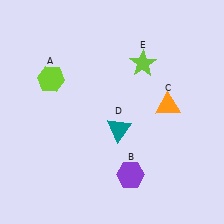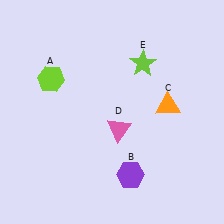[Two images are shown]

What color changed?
The triangle (D) changed from teal in Image 1 to pink in Image 2.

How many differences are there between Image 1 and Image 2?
There is 1 difference between the two images.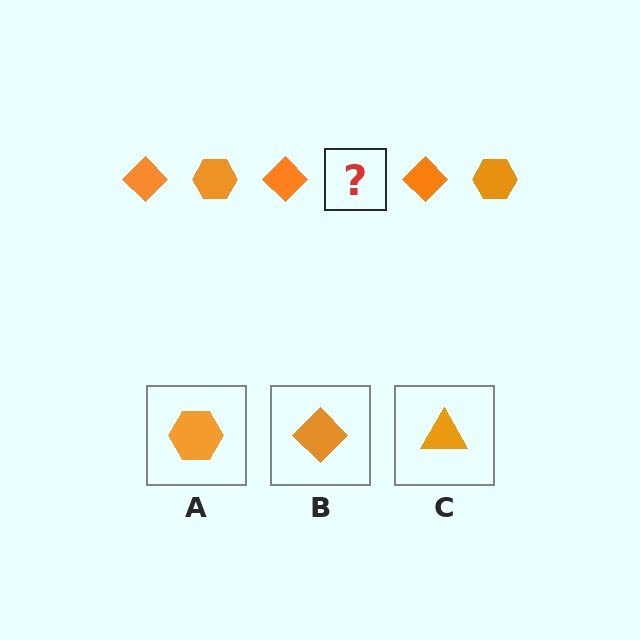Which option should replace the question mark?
Option A.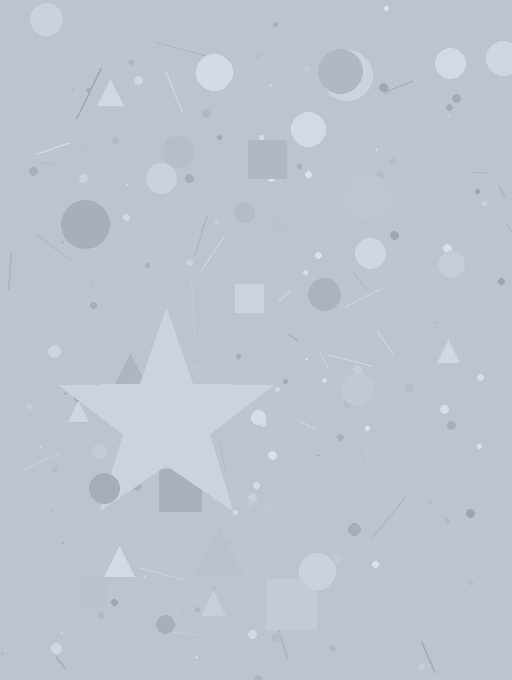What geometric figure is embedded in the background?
A star is embedded in the background.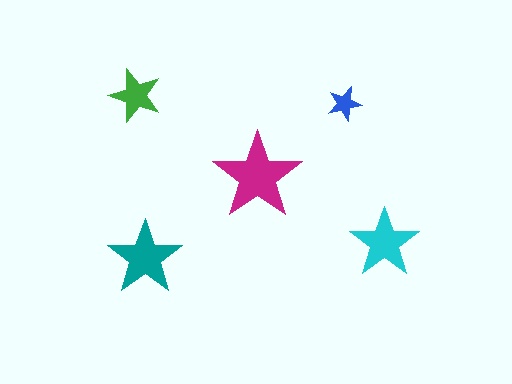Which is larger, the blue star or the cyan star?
The cyan one.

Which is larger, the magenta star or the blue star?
The magenta one.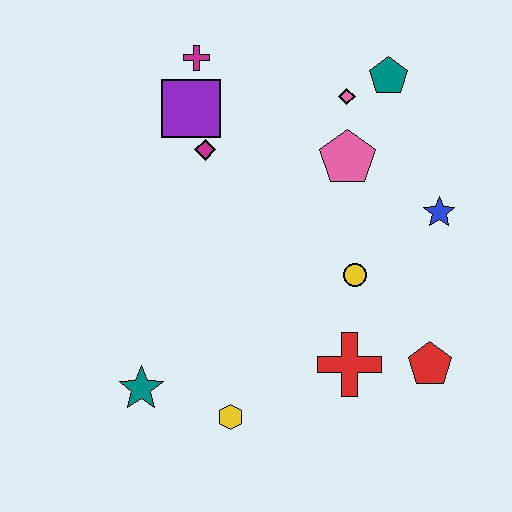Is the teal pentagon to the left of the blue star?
Yes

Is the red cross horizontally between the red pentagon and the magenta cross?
Yes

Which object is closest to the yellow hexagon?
The teal star is closest to the yellow hexagon.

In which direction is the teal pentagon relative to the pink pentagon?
The teal pentagon is above the pink pentagon.